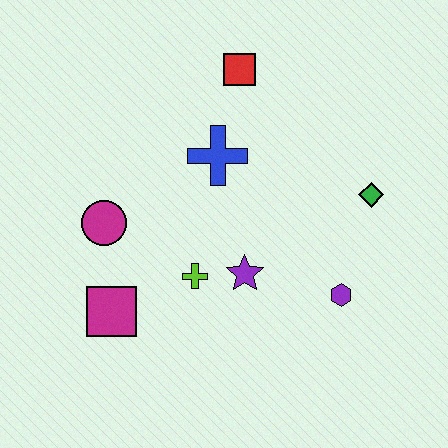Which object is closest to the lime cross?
The purple star is closest to the lime cross.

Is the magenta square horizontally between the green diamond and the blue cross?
No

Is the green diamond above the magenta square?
Yes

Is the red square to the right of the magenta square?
Yes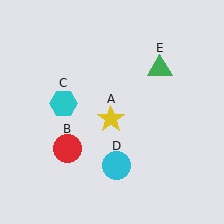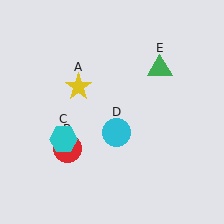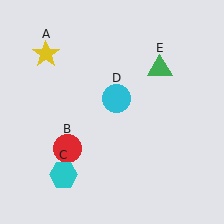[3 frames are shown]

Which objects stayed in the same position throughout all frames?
Red circle (object B) and green triangle (object E) remained stationary.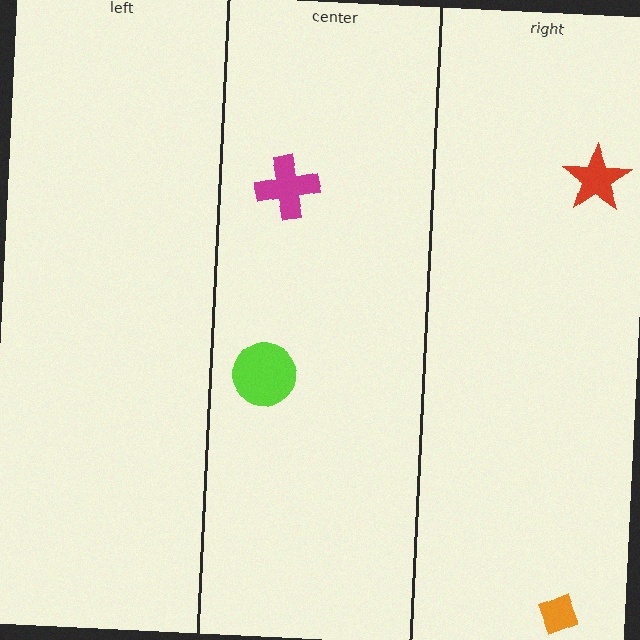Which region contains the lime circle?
The center region.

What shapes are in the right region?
The red star, the orange diamond.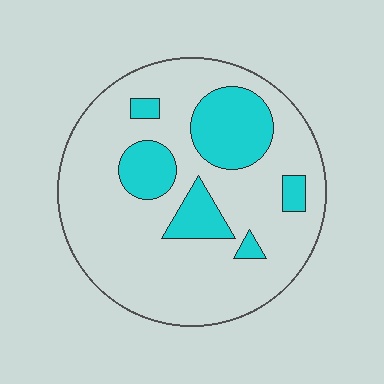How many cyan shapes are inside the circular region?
6.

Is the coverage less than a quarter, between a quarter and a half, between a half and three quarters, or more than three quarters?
Less than a quarter.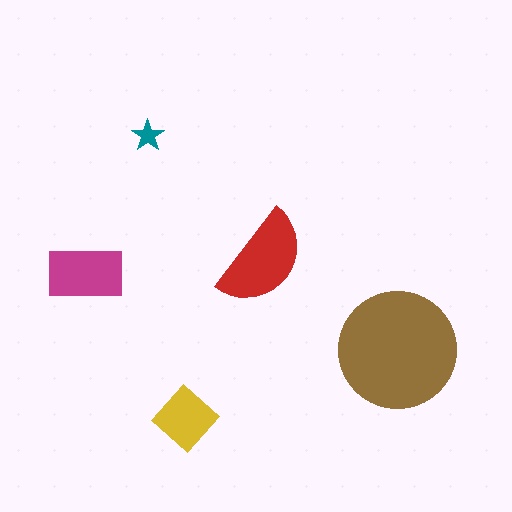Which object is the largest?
The brown circle.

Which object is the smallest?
The teal star.